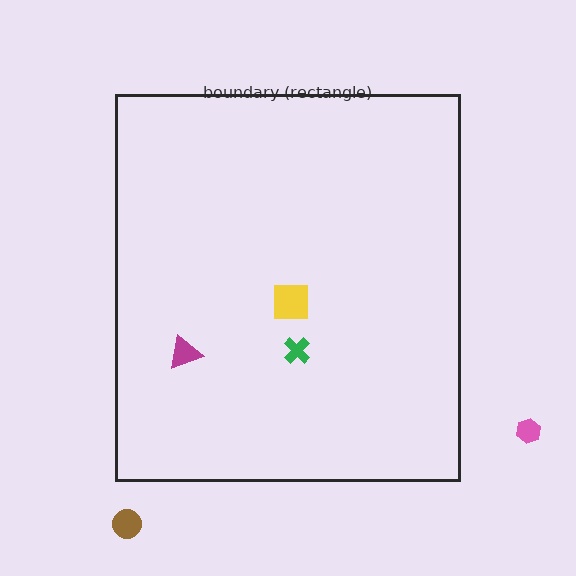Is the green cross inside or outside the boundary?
Inside.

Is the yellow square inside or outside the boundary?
Inside.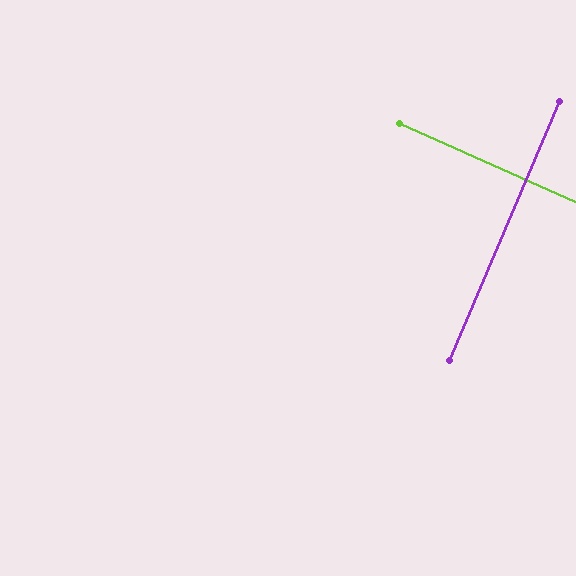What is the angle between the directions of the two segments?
Approximately 89 degrees.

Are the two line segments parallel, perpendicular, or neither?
Perpendicular — they meet at approximately 89°.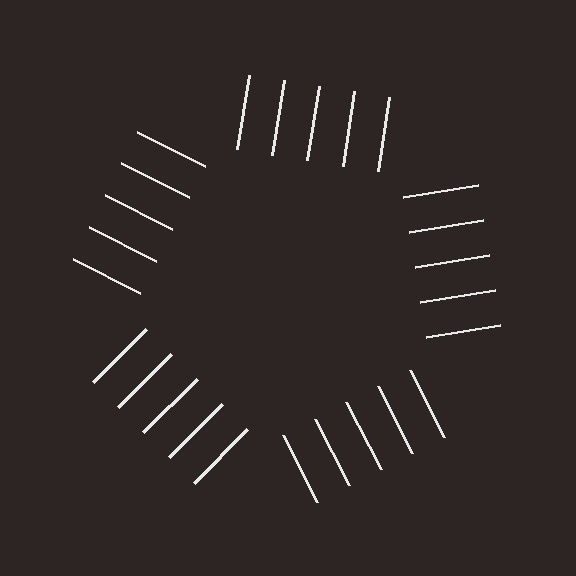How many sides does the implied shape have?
5 sides — the line-ends trace a pentagon.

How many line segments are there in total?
25 — 5 along each of the 5 edges.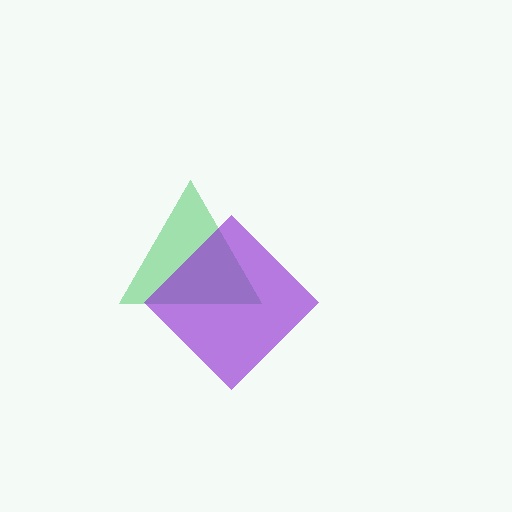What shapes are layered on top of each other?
The layered shapes are: a green triangle, a purple diamond.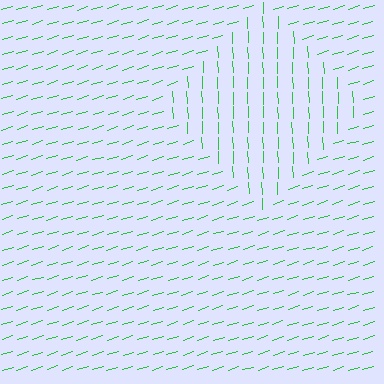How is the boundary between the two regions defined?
The boundary is defined purely by a change in line orientation (approximately 75 degrees difference). All lines are the same color and thickness.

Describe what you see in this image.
The image is filled with small green line segments. A diamond region in the image has lines oriented differently from the surrounding lines, creating a visible texture boundary.